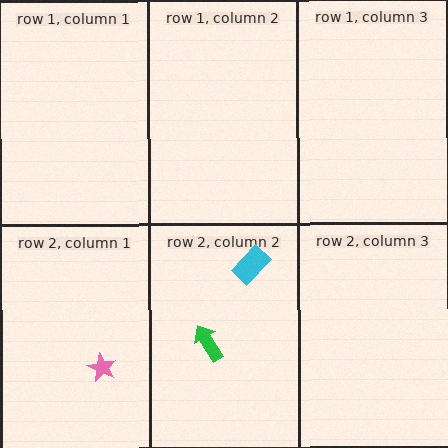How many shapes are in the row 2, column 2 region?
2.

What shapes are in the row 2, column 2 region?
The green arrow, the cyan rectangle.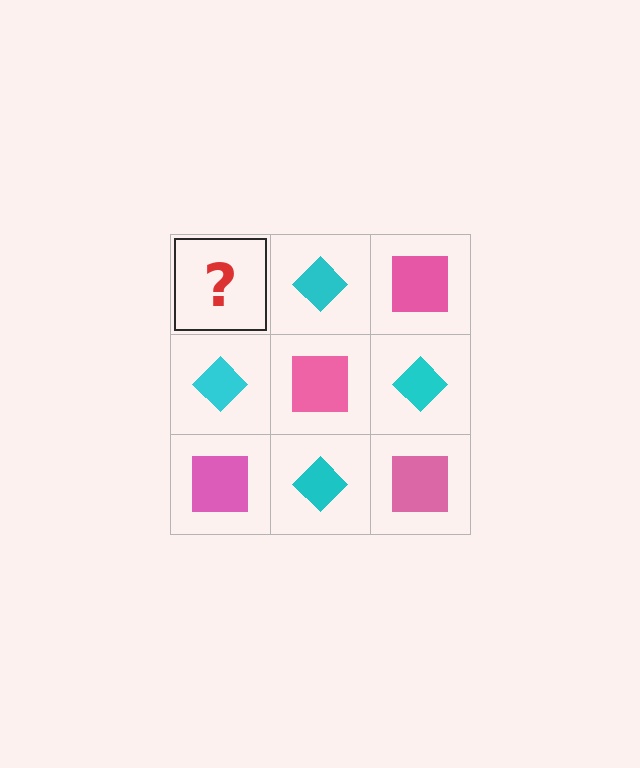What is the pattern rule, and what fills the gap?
The rule is that it alternates pink square and cyan diamond in a checkerboard pattern. The gap should be filled with a pink square.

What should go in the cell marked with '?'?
The missing cell should contain a pink square.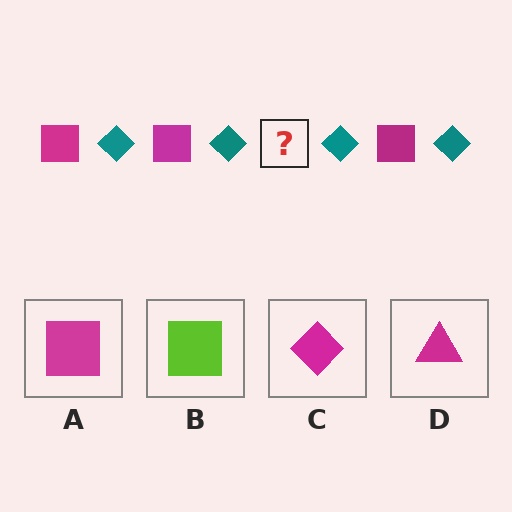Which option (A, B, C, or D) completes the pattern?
A.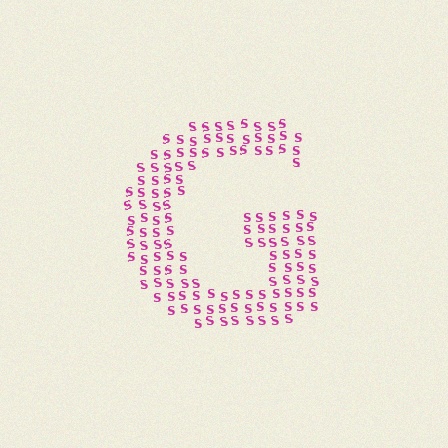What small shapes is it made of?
It is made of small letter S's.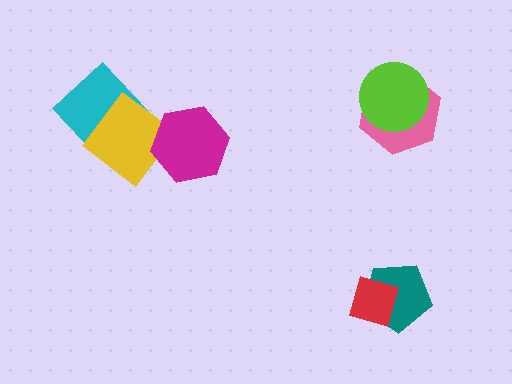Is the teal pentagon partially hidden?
Yes, it is partially covered by another shape.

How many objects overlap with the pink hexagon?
1 object overlaps with the pink hexagon.